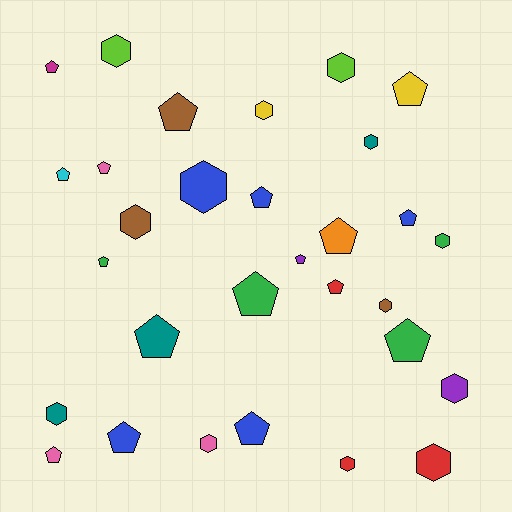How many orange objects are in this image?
There is 1 orange object.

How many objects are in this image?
There are 30 objects.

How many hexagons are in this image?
There are 13 hexagons.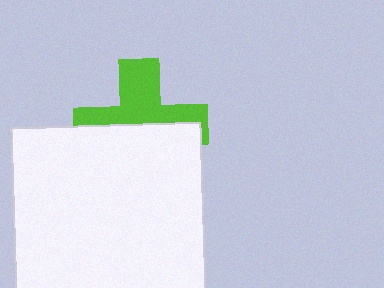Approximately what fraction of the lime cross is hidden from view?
Roughly 53% of the lime cross is hidden behind the white square.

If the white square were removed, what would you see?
You would see the complete lime cross.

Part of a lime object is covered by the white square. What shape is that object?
It is a cross.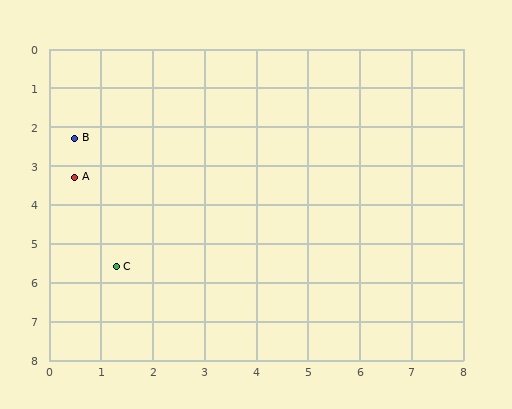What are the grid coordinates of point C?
Point C is at approximately (1.3, 5.6).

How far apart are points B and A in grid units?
Points B and A are about 1.0 grid units apart.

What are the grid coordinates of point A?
Point A is at approximately (0.5, 3.3).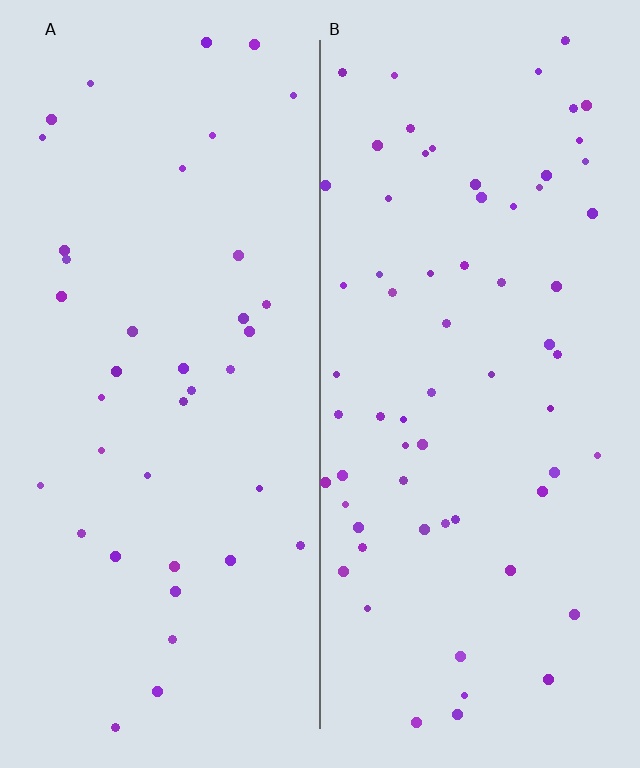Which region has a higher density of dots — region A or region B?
B (the right).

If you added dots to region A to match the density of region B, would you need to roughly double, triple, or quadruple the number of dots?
Approximately double.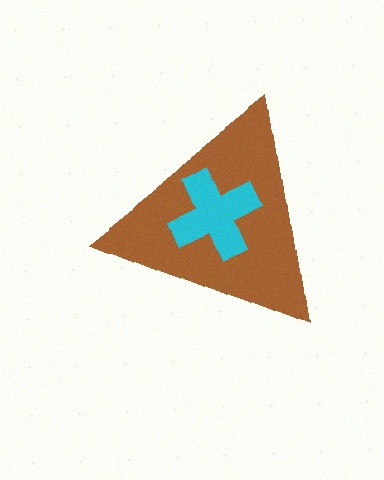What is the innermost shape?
The cyan cross.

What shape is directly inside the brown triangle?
The cyan cross.